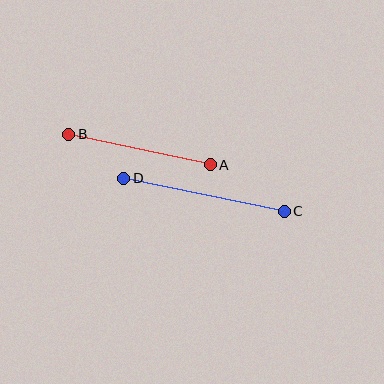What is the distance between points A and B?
The distance is approximately 145 pixels.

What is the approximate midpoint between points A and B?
The midpoint is at approximately (139, 149) pixels.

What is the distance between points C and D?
The distance is approximately 164 pixels.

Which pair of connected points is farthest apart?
Points C and D are farthest apart.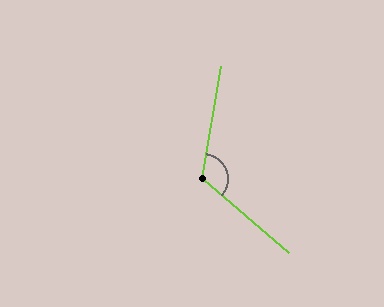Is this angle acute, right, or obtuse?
It is obtuse.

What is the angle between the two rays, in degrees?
Approximately 121 degrees.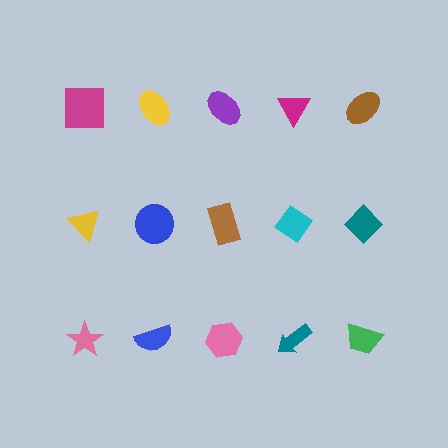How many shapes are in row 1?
5 shapes.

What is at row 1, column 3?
A purple ellipse.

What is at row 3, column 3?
A pink hexagon.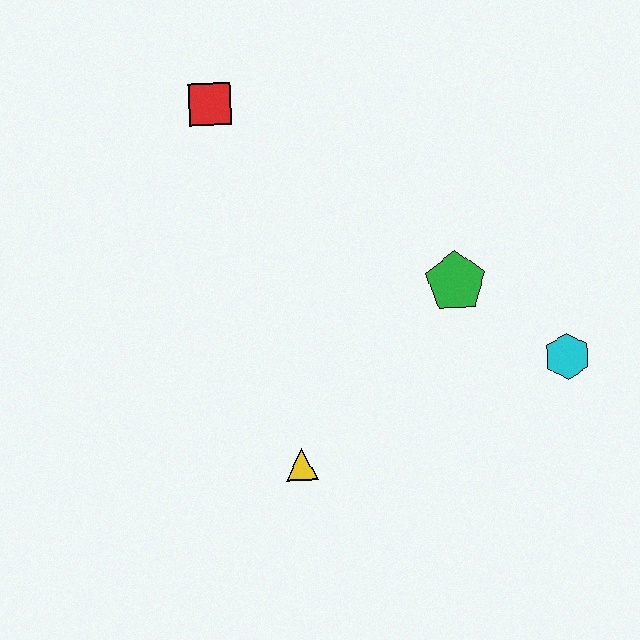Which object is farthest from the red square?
The cyan hexagon is farthest from the red square.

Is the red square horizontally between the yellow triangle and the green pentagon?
No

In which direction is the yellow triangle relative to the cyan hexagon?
The yellow triangle is to the left of the cyan hexagon.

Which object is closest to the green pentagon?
The cyan hexagon is closest to the green pentagon.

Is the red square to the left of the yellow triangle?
Yes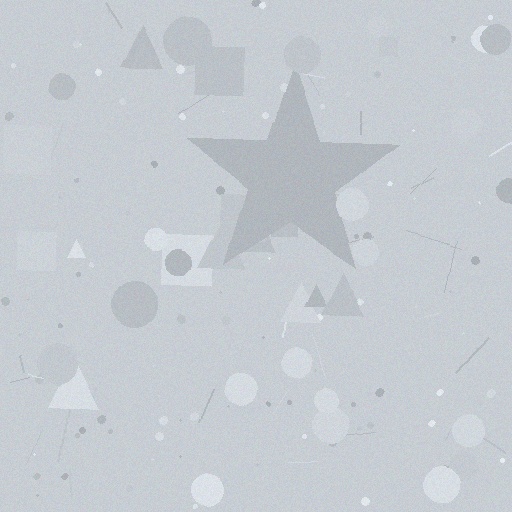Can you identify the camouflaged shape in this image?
The camouflaged shape is a star.